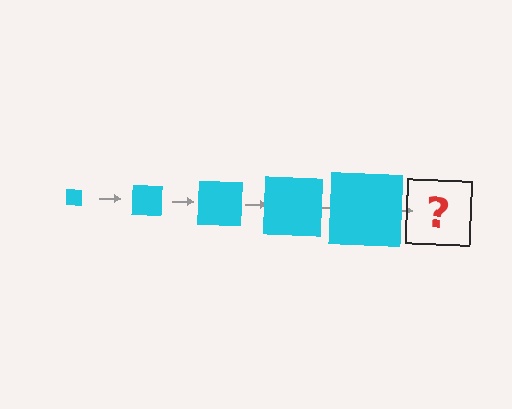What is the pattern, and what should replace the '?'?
The pattern is that the square gets progressively larger each step. The '?' should be a cyan square, larger than the previous one.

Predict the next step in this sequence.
The next step is a cyan square, larger than the previous one.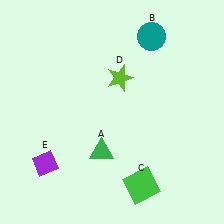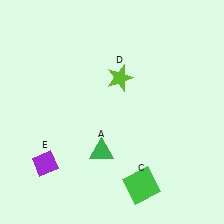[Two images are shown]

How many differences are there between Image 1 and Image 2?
There is 1 difference between the two images.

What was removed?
The teal circle (B) was removed in Image 2.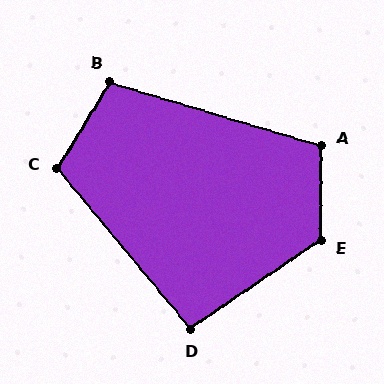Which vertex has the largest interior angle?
E, at approximately 125 degrees.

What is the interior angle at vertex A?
Approximately 106 degrees (obtuse).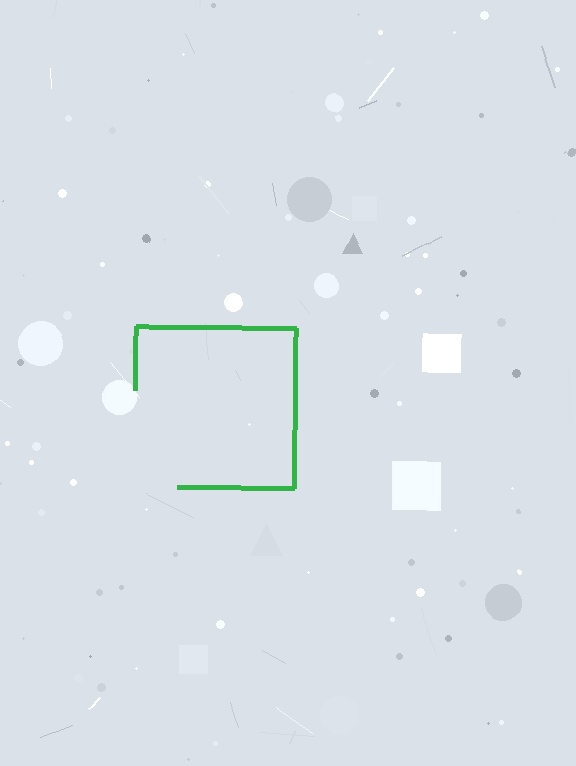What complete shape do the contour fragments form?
The contour fragments form a square.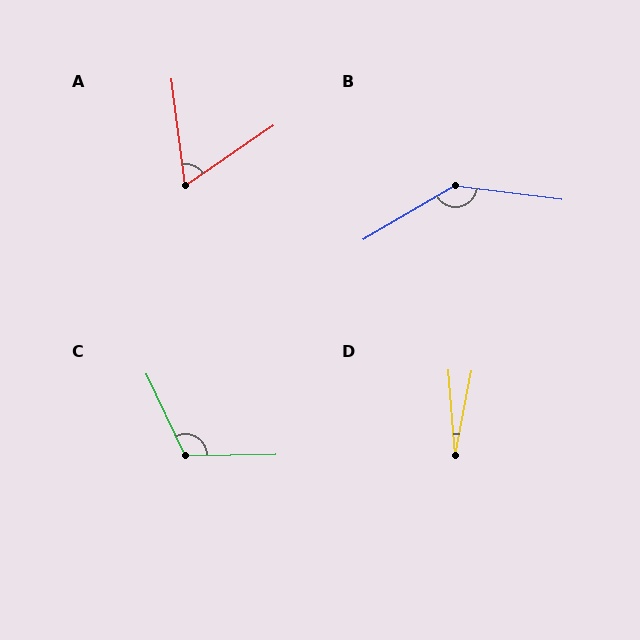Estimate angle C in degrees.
Approximately 114 degrees.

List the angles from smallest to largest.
D (15°), A (63°), C (114°), B (143°).